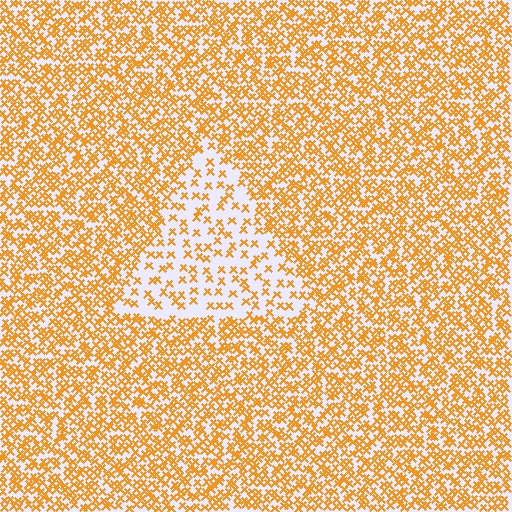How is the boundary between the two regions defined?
The boundary is defined by a change in element density (approximately 2.4x ratio). All elements are the same color, size, and shape.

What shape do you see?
I see a triangle.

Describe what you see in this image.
The image contains small orange elements arranged at two different densities. A triangle-shaped region is visible where the elements are less densely packed than the surrounding area.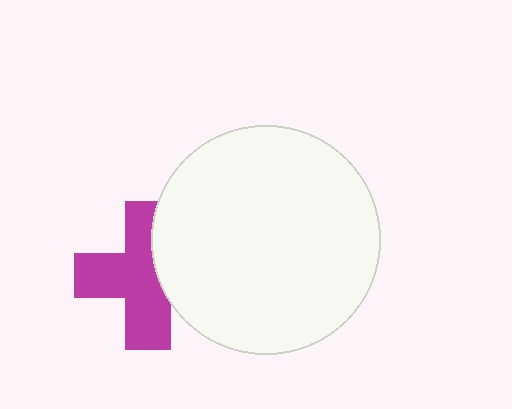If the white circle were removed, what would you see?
You would see the complete magenta cross.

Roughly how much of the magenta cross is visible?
Most of it is visible (roughly 66%).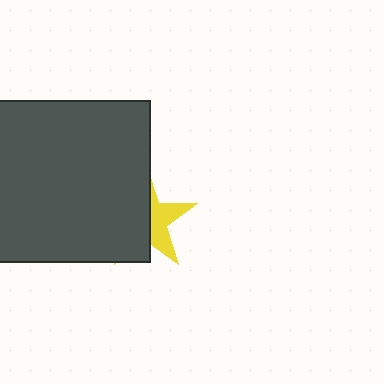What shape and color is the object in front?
The object in front is a dark gray square.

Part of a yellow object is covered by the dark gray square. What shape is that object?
It is a star.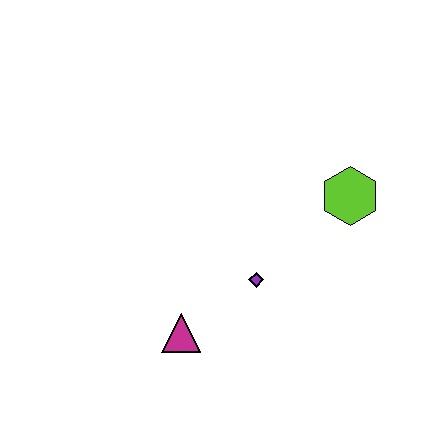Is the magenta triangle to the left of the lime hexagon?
Yes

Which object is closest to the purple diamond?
The magenta triangle is closest to the purple diamond.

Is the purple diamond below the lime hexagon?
Yes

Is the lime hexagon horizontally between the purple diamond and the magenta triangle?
No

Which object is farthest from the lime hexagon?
The magenta triangle is farthest from the lime hexagon.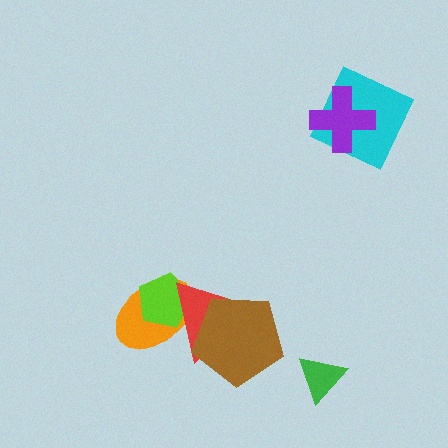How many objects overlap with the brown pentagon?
1 object overlaps with the brown pentagon.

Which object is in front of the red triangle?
The brown pentagon is in front of the red triangle.